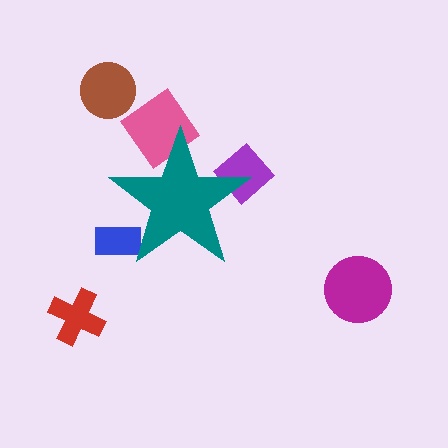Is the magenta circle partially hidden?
No, the magenta circle is fully visible.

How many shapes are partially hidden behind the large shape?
3 shapes are partially hidden.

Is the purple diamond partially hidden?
Yes, the purple diamond is partially hidden behind the teal star.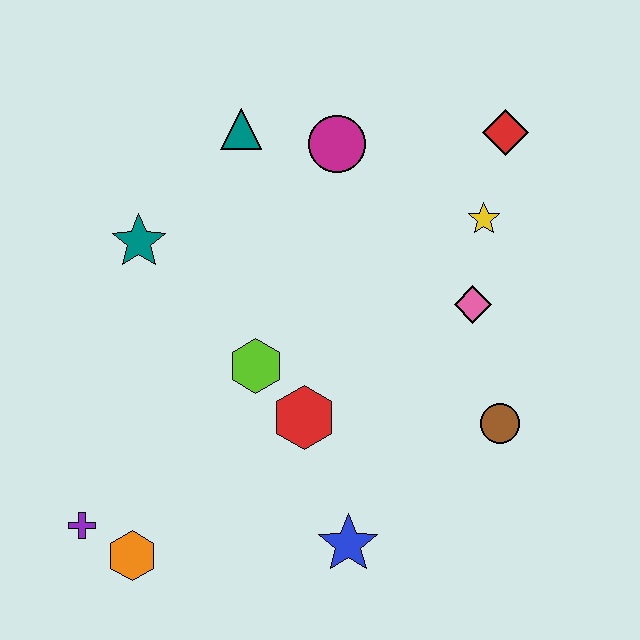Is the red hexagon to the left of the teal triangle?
No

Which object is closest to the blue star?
The red hexagon is closest to the blue star.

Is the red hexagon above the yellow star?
No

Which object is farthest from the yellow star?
The purple cross is farthest from the yellow star.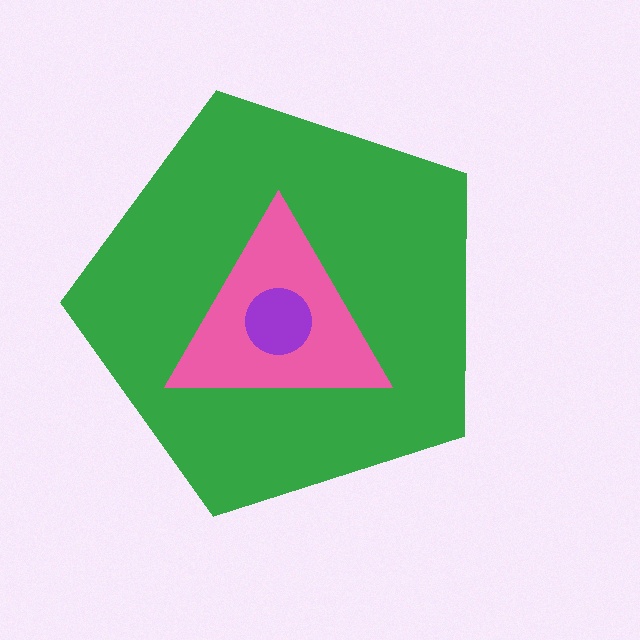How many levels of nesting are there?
3.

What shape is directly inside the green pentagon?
The pink triangle.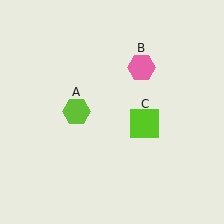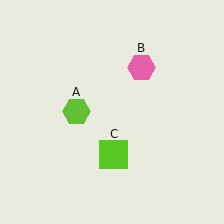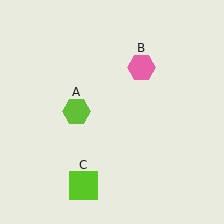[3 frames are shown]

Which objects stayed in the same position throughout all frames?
Lime hexagon (object A) and pink hexagon (object B) remained stationary.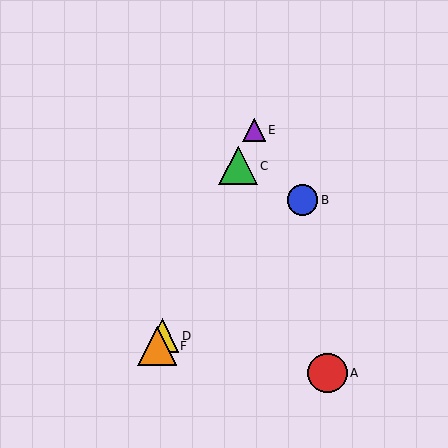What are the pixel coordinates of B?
Object B is at (303, 200).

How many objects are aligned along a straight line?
4 objects (C, D, E, F) are aligned along a straight line.